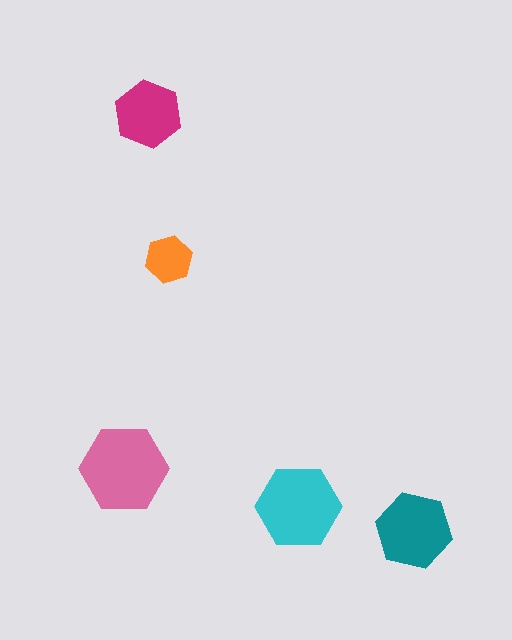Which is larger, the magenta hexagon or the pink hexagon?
The pink one.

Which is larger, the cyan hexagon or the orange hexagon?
The cyan one.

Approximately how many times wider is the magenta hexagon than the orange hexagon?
About 1.5 times wider.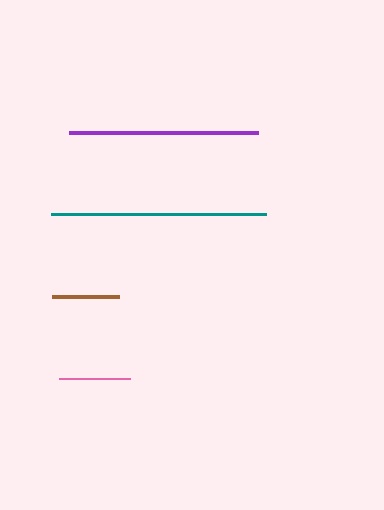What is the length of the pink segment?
The pink segment is approximately 71 pixels long.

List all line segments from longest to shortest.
From longest to shortest: teal, purple, pink, brown.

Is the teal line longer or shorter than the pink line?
The teal line is longer than the pink line.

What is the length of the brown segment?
The brown segment is approximately 67 pixels long.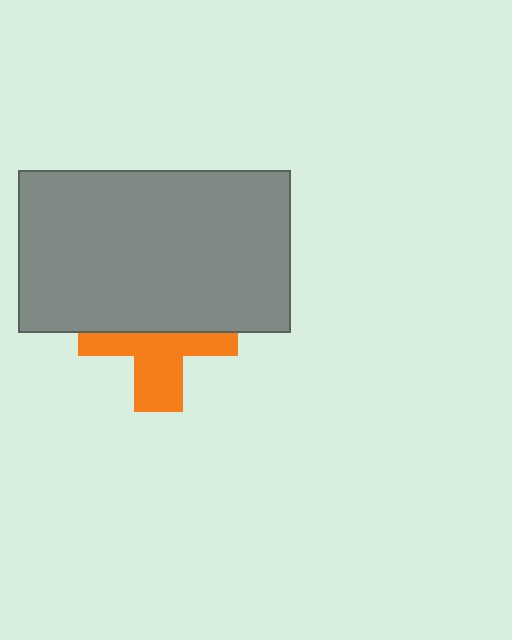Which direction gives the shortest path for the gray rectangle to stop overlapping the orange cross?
Moving up gives the shortest separation.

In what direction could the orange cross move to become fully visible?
The orange cross could move down. That would shift it out from behind the gray rectangle entirely.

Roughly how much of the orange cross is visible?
About half of it is visible (roughly 48%).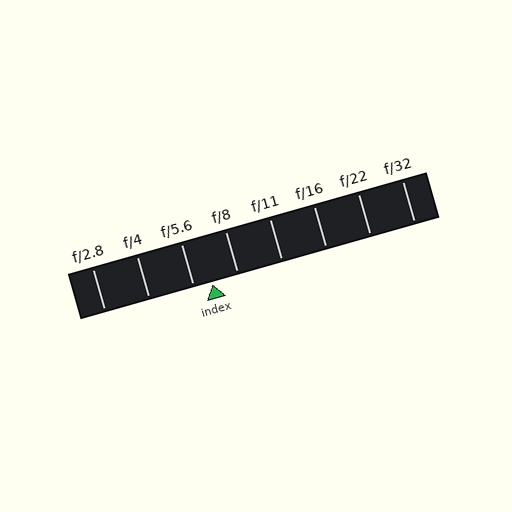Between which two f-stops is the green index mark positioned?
The index mark is between f/5.6 and f/8.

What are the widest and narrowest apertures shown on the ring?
The widest aperture shown is f/2.8 and the narrowest is f/32.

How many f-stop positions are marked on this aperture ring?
There are 8 f-stop positions marked.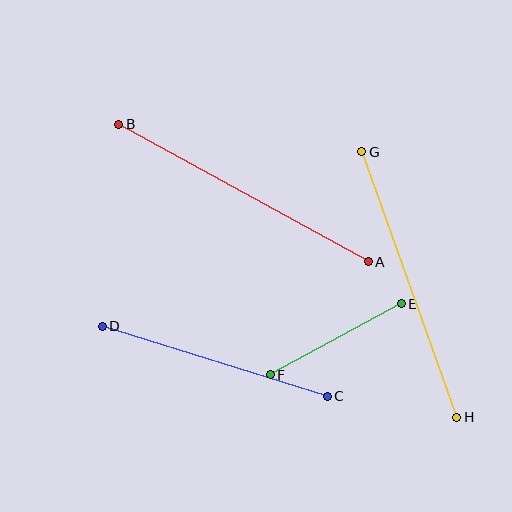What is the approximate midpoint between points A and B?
The midpoint is at approximately (244, 193) pixels.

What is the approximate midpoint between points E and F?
The midpoint is at approximately (336, 339) pixels.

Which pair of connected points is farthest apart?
Points A and B are farthest apart.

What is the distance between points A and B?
The distance is approximately 285 pixels.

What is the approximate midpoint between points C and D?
The midpoint is at approximately (215, 361) pixels.